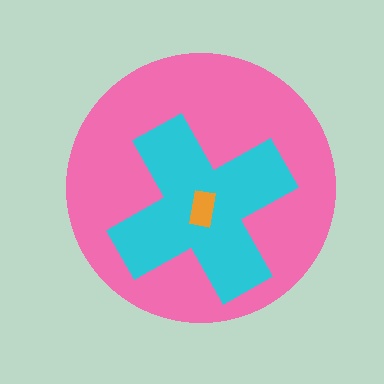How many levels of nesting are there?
3.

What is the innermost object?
The orange rectangle.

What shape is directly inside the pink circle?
The cyan cross.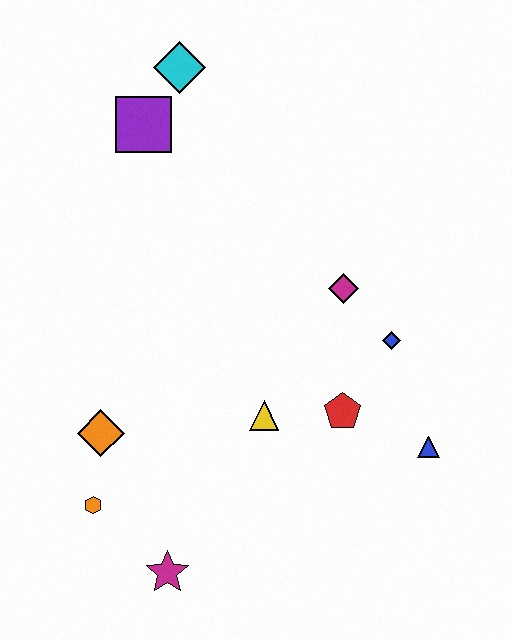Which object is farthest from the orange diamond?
The cyan diamond is farthest from the orange diamond.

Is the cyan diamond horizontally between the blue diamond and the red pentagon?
No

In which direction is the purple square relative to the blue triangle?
The purple square is above the blue triangle.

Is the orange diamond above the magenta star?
Yes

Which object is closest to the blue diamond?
The magenta diamond is closest to the blue diamond.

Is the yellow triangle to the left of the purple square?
No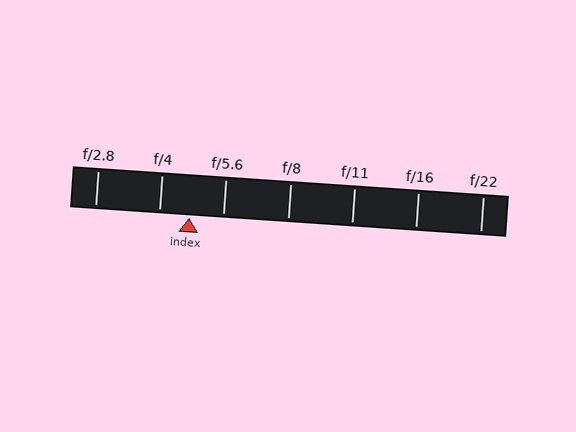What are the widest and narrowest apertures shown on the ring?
The widest aperture shown is f/2.8 and the narrowest is f/22.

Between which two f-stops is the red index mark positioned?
The index mark is between f/4 and f/5.6.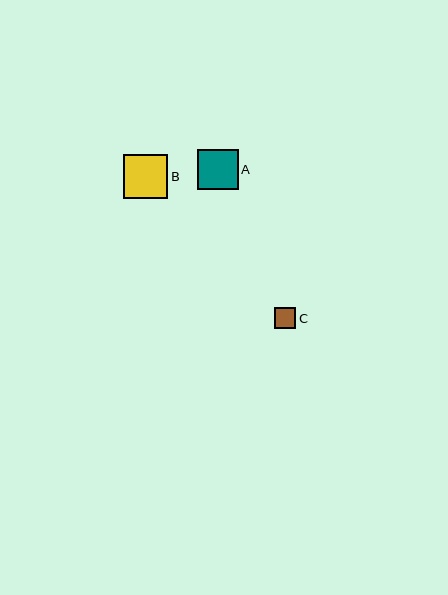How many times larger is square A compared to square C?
Square A is approximately 1.9 times the size of square C.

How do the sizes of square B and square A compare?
Square B and square A are approximately the same size.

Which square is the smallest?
Square C is the smallest with a size of approximately 22 pixels.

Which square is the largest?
Square B is the largest with a size of approximately 44 pixels.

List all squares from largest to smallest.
From largest to smallest: B, A, C.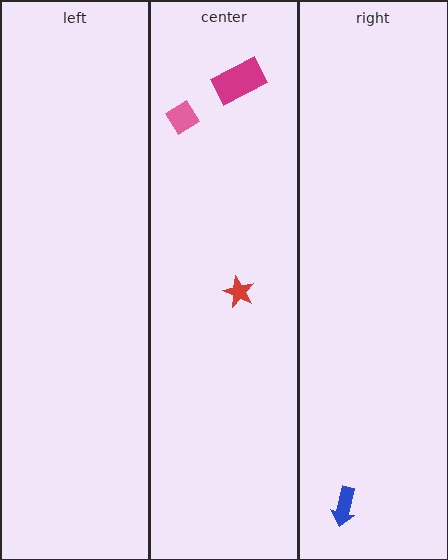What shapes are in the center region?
The red star, the magenta rectangle, the pink diamond.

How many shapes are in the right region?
1.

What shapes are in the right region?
The blue arrow.